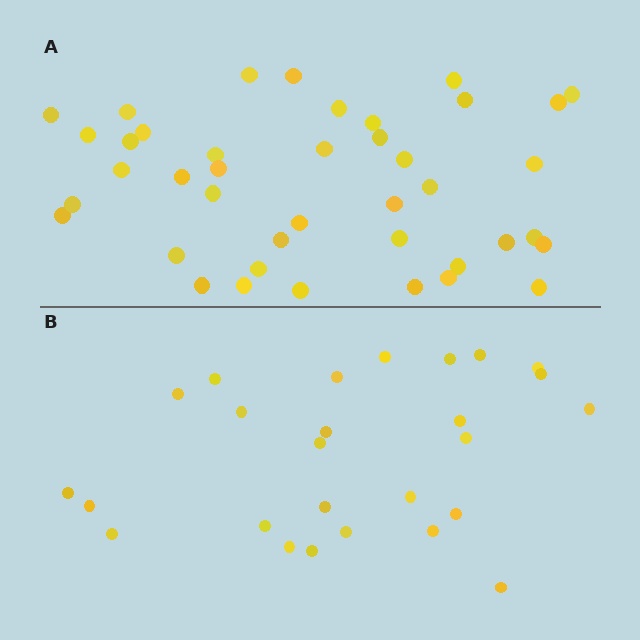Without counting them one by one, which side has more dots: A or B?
Region A (the top region) has more dots.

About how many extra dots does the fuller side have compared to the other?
Region A has approximately 15 more dots than region B.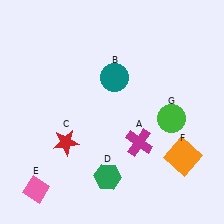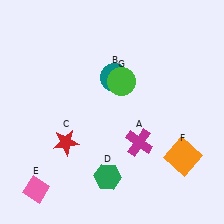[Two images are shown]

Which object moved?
The green circle (G) moved left.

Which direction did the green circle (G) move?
The green circle (G) moved left.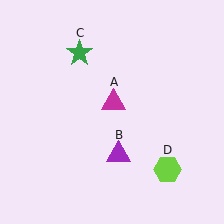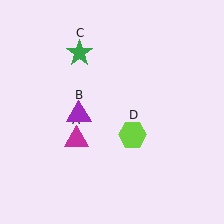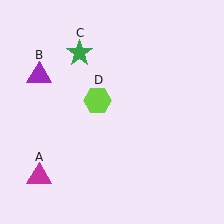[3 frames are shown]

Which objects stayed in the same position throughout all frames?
Green star (object C) remained stationary.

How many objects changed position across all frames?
3 objects changed position: magenta triangle (object A), purple triangle (object B), lime hexagon (object D).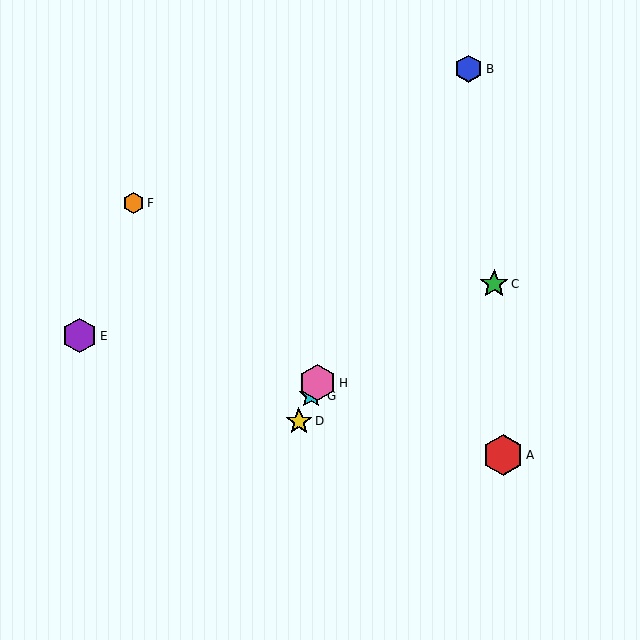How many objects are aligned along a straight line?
4 objects (B, D, G, H) are aligned along a straight line.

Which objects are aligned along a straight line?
Objects B, D, G, H are aligned along a straight line.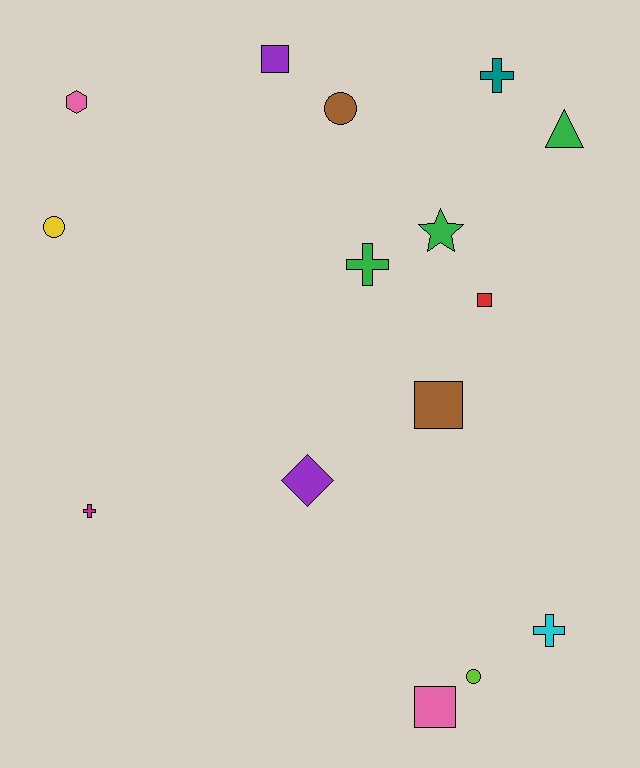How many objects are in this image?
There are 15 objects.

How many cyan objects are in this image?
There is 1 cyan object.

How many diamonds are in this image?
There is 1 diamond.